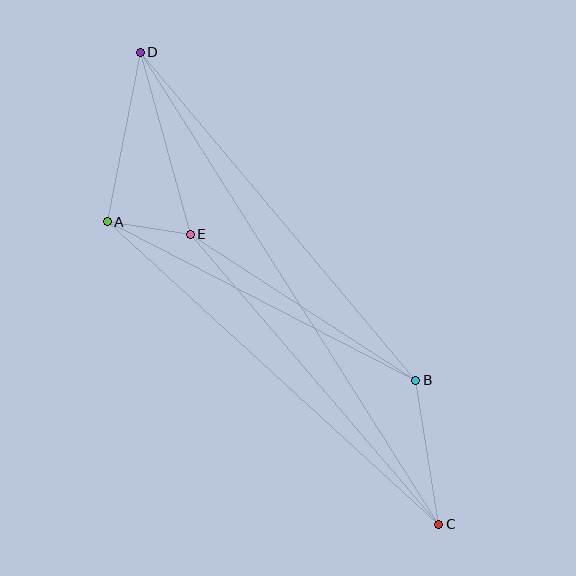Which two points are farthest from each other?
Points C and D are farthest from each other.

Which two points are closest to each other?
Points A and E are closest to each other.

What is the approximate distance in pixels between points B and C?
The distance between B and C is approximately 145 pixels.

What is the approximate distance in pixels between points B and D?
The distance between B and D is approximately 429 pixels.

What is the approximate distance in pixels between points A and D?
The distance between A and D is approximately 173 pixels.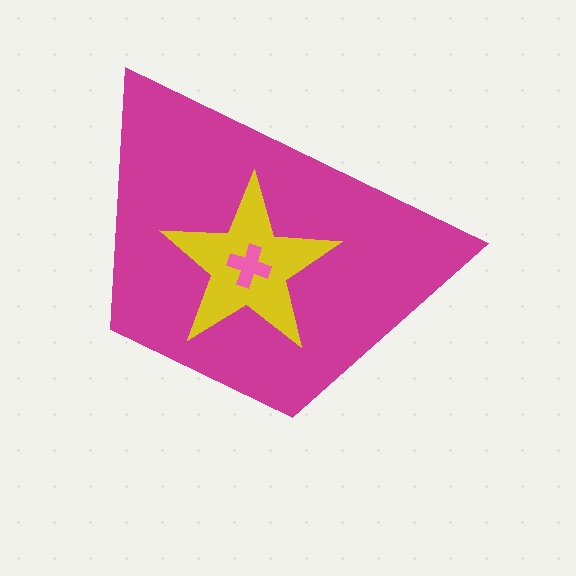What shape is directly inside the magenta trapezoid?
The yellow star.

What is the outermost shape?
The magenta trapezoid.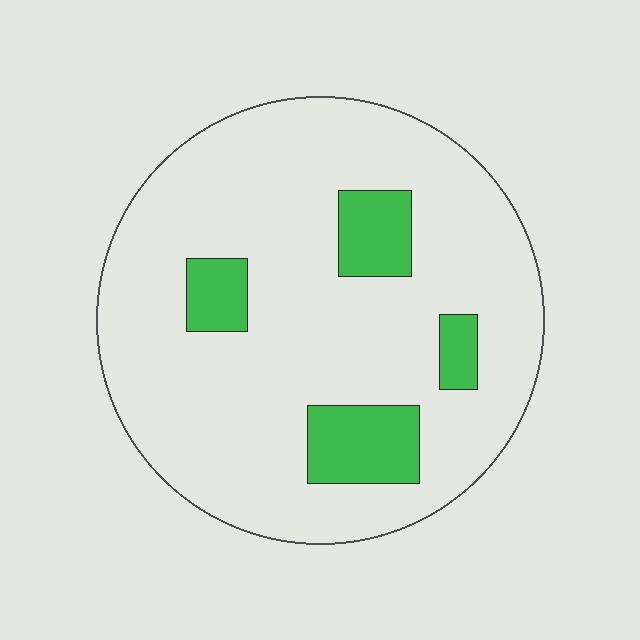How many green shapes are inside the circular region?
4.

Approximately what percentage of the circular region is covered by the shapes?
Approximately 15%.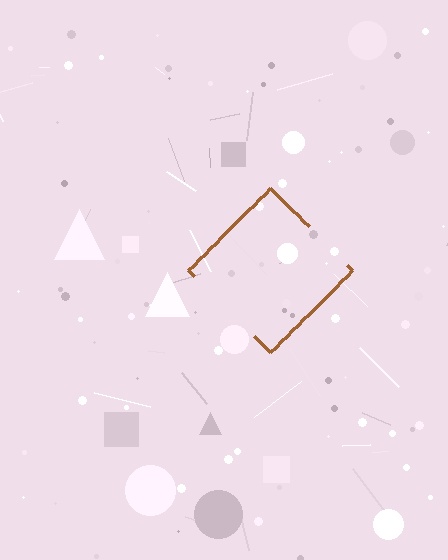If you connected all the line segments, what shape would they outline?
They would outline a diamond.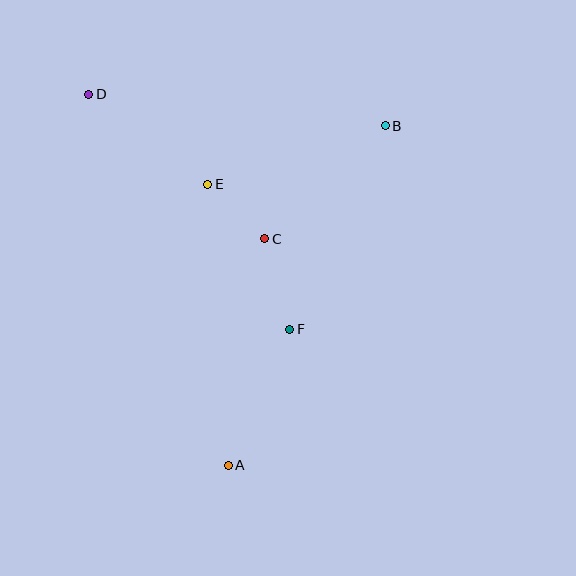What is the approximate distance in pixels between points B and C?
The distance between B and C is approximately 165 pixels.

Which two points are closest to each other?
Points C and E are closest to each other.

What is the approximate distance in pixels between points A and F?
The distance between A and F is approximately 149 pixels.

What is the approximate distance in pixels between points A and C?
The distance between A and C is approximately 230 pixels.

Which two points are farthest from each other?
Points A and D are farthest from each other.